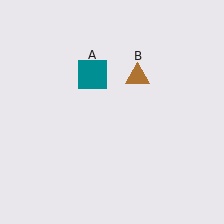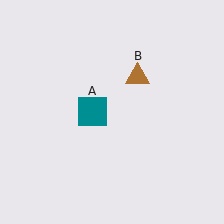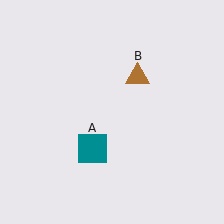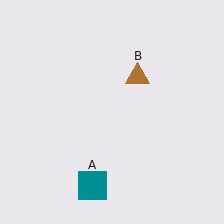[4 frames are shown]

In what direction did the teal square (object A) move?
The teal square (object A) moved down.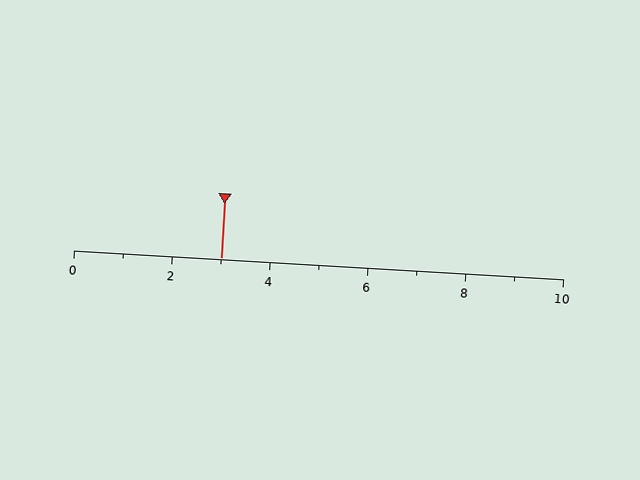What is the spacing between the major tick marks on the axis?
The major ticks are spaced 2 apart.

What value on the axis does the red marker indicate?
The marker indicates approximately 3.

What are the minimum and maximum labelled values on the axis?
The axis runs from 0 to 10.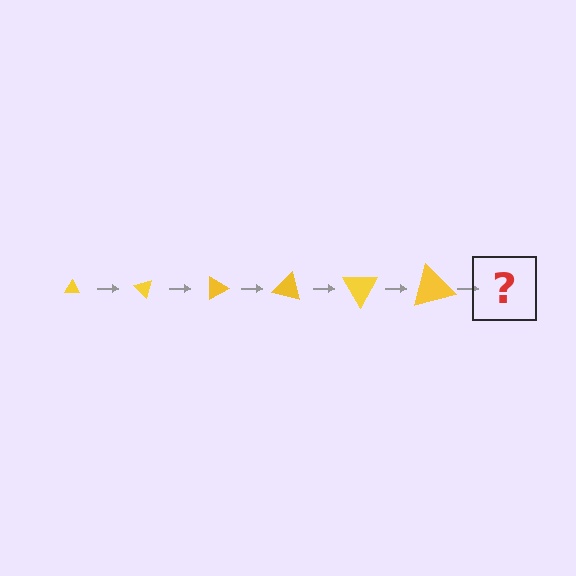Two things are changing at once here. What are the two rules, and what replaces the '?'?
The two rules are that the triangle grows larger each step and it rotates 45 degrees each step. The '?' should be a triangle, larger than the previous one and rotated 270 degrees from the start.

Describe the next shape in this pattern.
It should be a triangle, larger than the previous one and rotated 270 degrees from the start.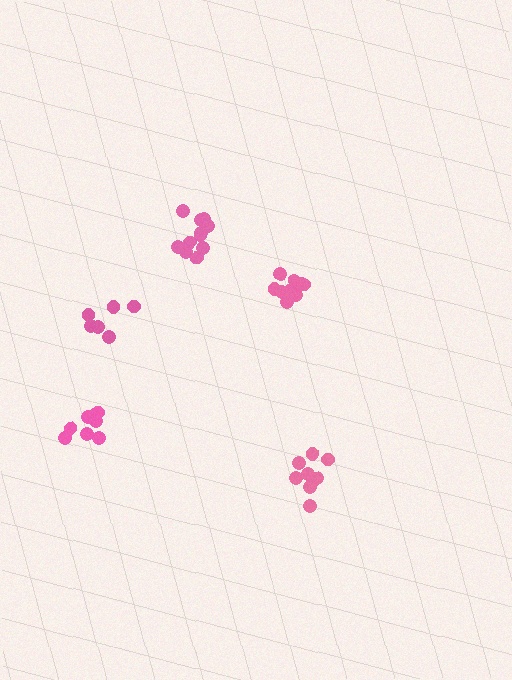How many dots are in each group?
Group 1: 6 dots, Group 2: 10 dots, Group 3: 8 dots, Group 4: 9 dots, Group 5: 11 dots (44 total).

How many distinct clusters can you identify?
There are 5 distinct clusters.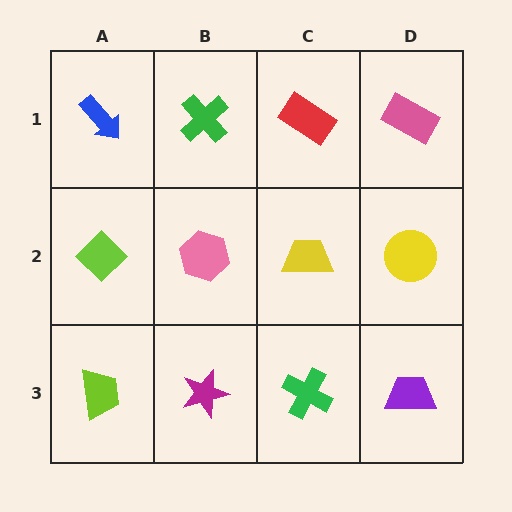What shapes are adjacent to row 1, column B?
A pink hexagon (row 2, column B), a blue arrow (row 1, column A), a red rectangle (row 1, column C).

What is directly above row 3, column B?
A pink hexagon.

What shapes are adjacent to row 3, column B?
A pink hexagon (row 2, column B), a lime trapezoid (row 3, column A), a green cross (row 3, column C).